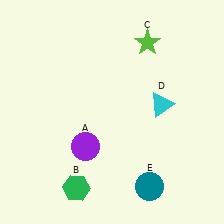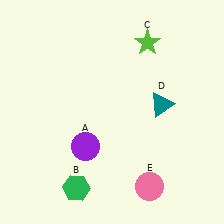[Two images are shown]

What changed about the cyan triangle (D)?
In Image 1, D is cyan. In Image 2, it changed to teal.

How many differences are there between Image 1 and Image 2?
There are 2 differences between the two images.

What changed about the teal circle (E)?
In Image 1, E is teal. In Image 2, it changed to pink.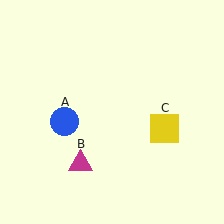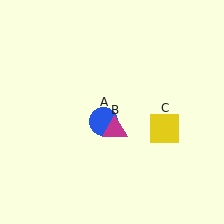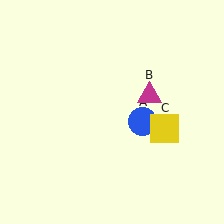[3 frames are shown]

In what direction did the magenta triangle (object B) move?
The magenta triangle (object B) moved up and to the right.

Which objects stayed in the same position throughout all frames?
Yellow square (object C) remained stationary.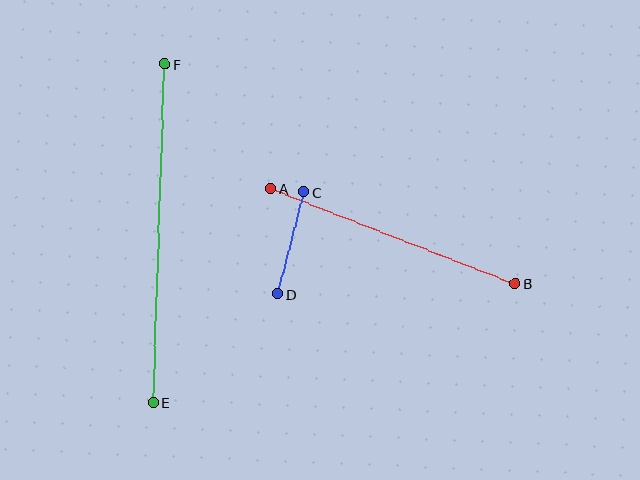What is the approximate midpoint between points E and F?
The midpoint is at approximately (159, 233) pixels.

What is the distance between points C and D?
The distance is approximately 105 pixels.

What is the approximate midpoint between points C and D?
The midpoint is at approximately (291, 243) pixels.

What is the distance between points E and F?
The distance is approximately 339 pixels.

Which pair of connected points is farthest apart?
Points E and F are farthest apart.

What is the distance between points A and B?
The distance is approximately 262 pixels.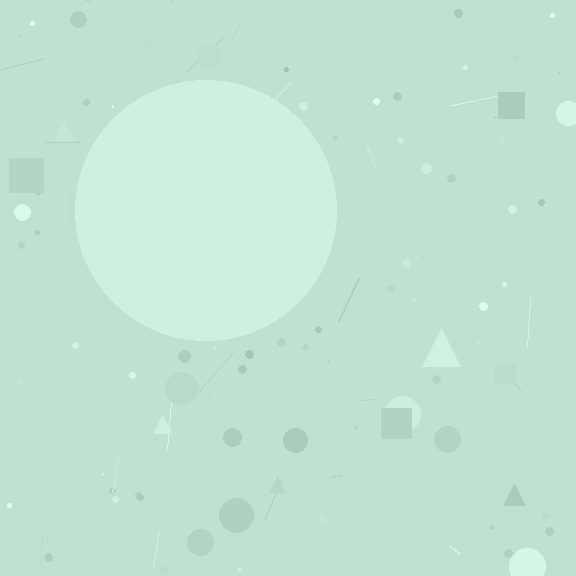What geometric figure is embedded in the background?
A circle is embedded in the background.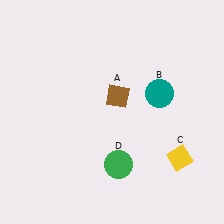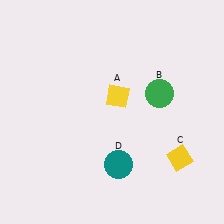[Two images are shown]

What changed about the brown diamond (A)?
In Image 1, A is brown. In Image 2, it changed to yellow.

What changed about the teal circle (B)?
In Image 1, B is teal. In Image 2, it changed to green.